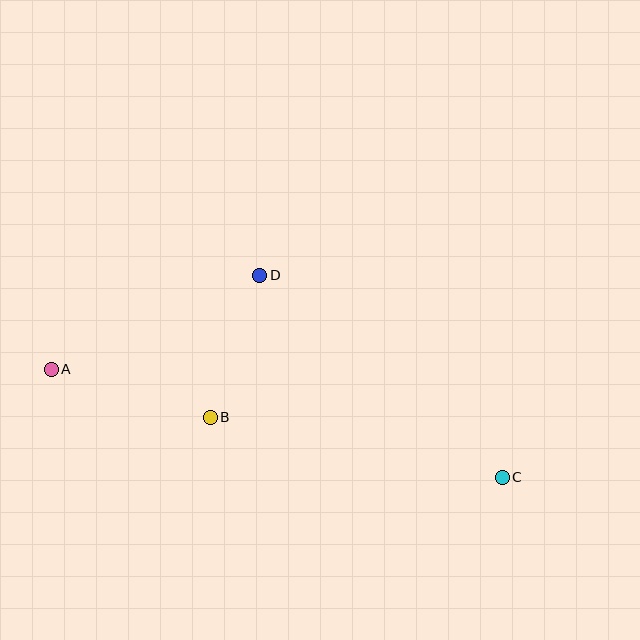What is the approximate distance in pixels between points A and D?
The distance between A and D is approximately 228 pixels.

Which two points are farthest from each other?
Points A and C are farthest from each other.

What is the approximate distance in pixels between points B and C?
The distance between B and C is approximately 298 pixels.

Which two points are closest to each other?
Points B and D are closest to each other.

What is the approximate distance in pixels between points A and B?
The distance between A and B is approximately 166 pixels.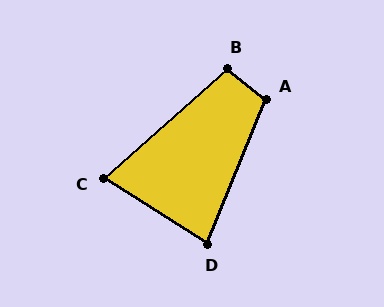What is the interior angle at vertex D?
Approximately 80 degrees (acute).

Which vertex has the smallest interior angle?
C, at approximately 74 degrees.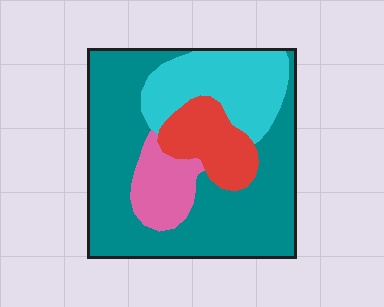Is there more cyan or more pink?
Cyan.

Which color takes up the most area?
Teal, at roughly 55%.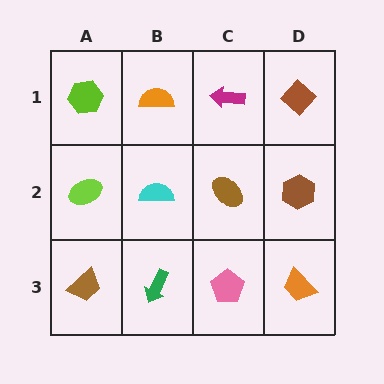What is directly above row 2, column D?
A brown diamond.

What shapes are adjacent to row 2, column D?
A brown diamond (row 1, column D), an orange trapezoid (row 3, column D), a brown ellipse (row 2, column C).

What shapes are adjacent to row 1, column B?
A cyan semicircle (row 2, column B), a lime hexagon (row 1, column A), a magenta arrow (row 1, column C).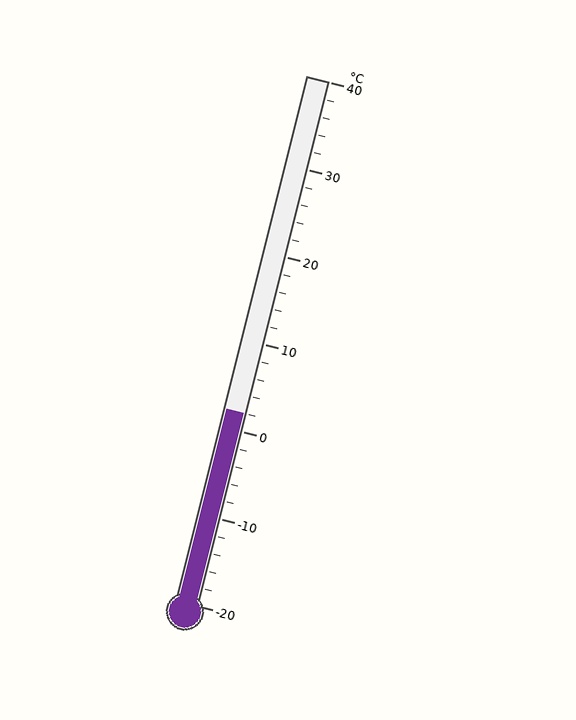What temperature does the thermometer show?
The thermometer shows approximately 2°C.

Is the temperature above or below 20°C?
The temperature is below 20°C.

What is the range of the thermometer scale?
The thermometer scale ranges from -20°C to 40°C.